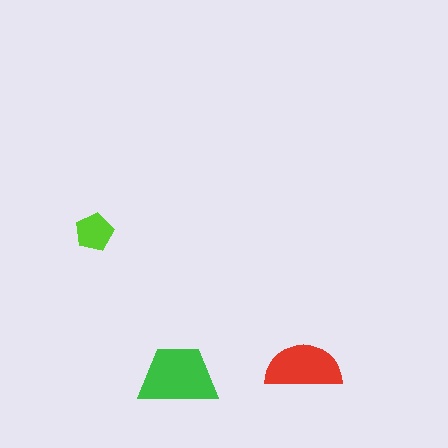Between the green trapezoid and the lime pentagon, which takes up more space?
The green trapezoid.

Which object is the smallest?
The lime pentagon.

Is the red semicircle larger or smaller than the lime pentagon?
Larger.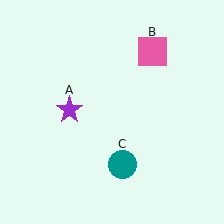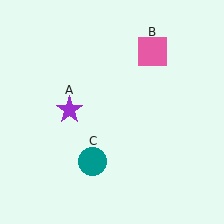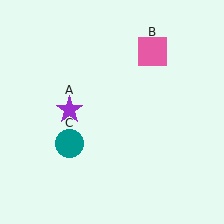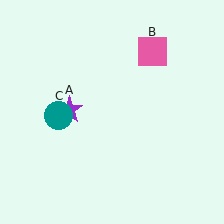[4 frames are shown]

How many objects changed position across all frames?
1 object changed position: teal circle (object C).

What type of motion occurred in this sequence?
The teal circle (object C) rotated clockwise around the center of the scene.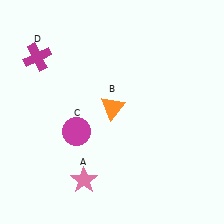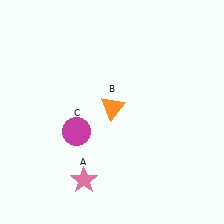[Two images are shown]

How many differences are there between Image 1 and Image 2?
There is 1 difference between the two images.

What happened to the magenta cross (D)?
The magenta cross (D) was removed in Image 2. It was in the top-left area of Image 1.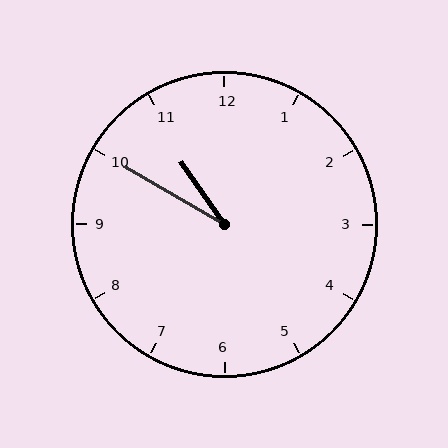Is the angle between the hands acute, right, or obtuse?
It is acute.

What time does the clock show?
10:50.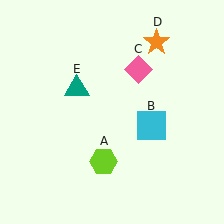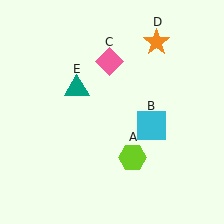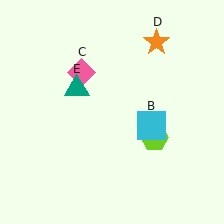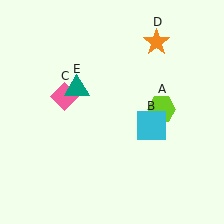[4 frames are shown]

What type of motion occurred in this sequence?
The lime hexagon (object A), pink diamond (object C) rotated counterclockwise around the center of the scene.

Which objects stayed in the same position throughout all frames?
Cyan square (object B) and orange star (object D) and teal triangle (object E) remained stationary.